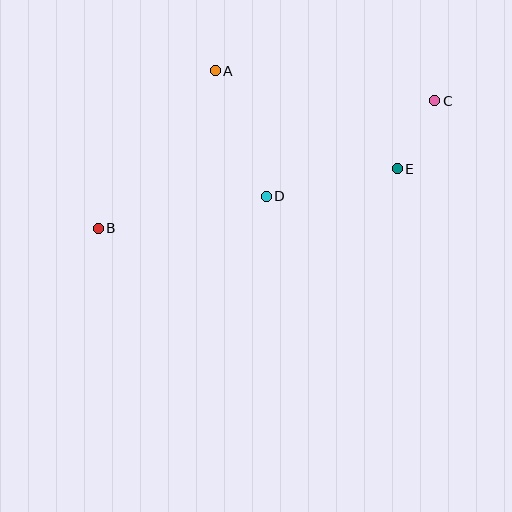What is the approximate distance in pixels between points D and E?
The distance between D and E is approximately 134 pixels.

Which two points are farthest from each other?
Points B and C are farthest from each other.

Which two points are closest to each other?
Points C and E are closest to each other.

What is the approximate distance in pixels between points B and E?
The distance between B and E is approximately 305 pixels.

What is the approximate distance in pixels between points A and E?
The distance between A and E is approximately 206 pixels.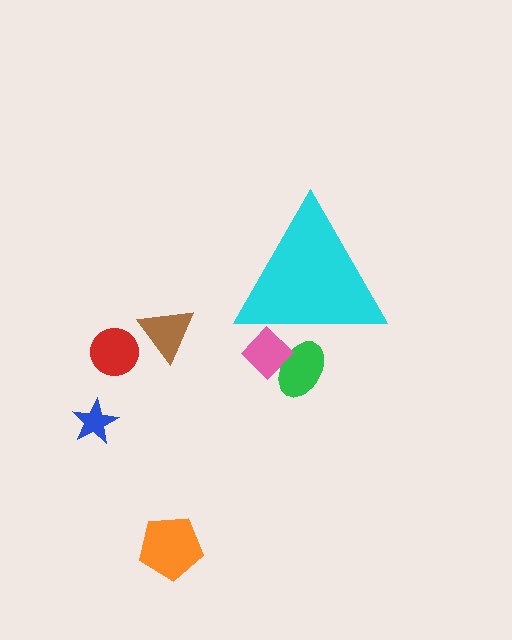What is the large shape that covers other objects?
A cyan triangle.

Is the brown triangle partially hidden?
No, the brown triangle is fully visible.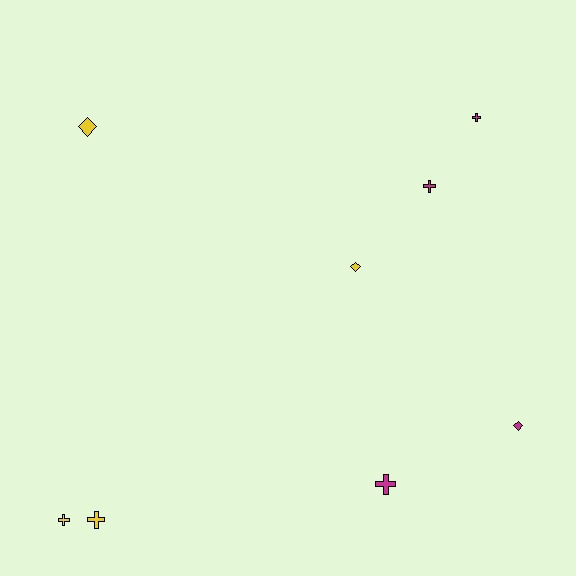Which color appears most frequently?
Magenta, with 4 objects.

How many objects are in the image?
There are 8 objects.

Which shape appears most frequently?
Cross, with 5 objects.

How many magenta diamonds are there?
There is 1 magenta diamond.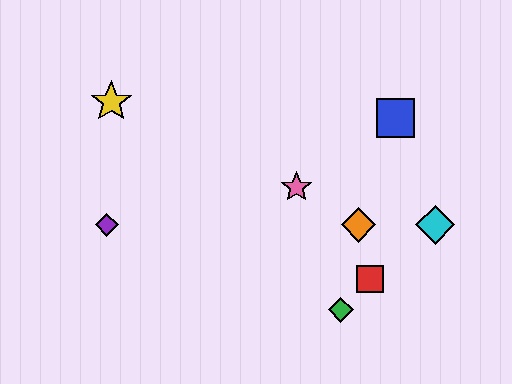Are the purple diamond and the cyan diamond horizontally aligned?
Yes, both are at y≈225.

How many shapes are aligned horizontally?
3 shapes (the purple diamond, the orange diamond, the cyan diamond) are aligned horizontally.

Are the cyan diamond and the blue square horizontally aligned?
No, the cyan diamond is at y≈225 and the blue square is at y≈118.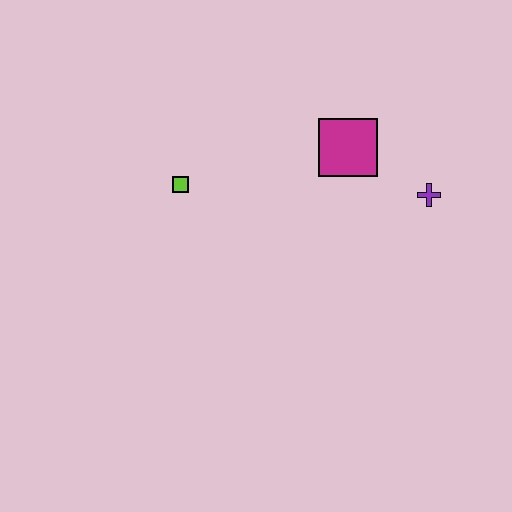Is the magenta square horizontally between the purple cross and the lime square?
Yes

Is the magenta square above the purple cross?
Yes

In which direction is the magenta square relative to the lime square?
The magenta square is to the right of the lime square.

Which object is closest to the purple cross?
The magenta square is closest to the purple cross.